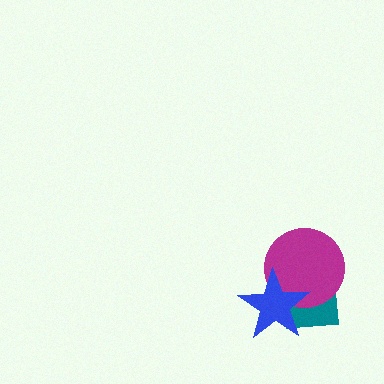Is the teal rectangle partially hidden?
Yes, it is partially covered by another shape.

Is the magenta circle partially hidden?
Yes, it is partially covered by another shape.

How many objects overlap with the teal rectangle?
2 objects overlap with the teal rectangle.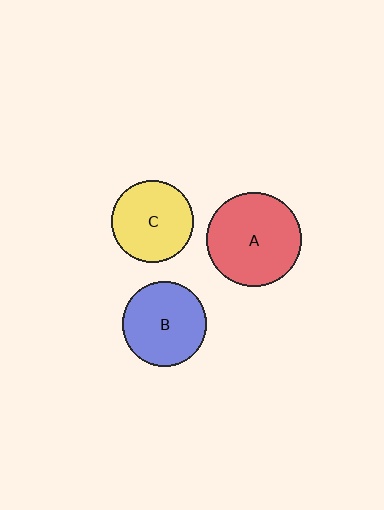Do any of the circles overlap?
No, none of the circles overlap.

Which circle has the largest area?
Circle A (red).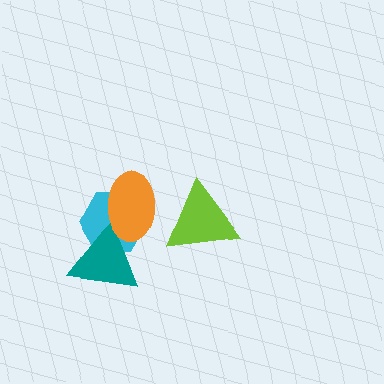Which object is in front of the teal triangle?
The orange ellipse is in front of the teal triangle.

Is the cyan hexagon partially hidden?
Yes, it is partially covered by another shape.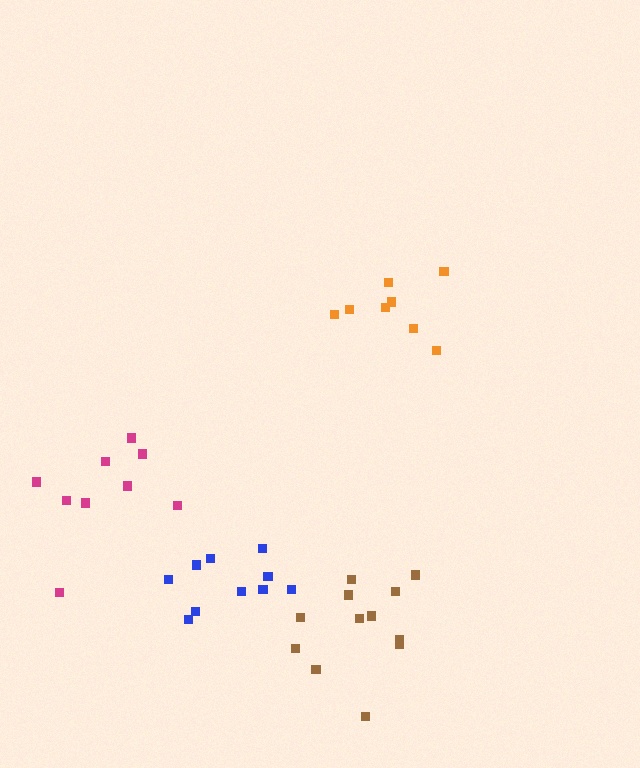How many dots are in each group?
Group 1: 8 dots, Group 2: 9 dots, Group 3: 10 dots, Group 4: 12 dots (39 total).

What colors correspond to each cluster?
The clusters are colored: orange, magenta, blue, brown.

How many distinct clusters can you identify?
There are 4 distinct clusters.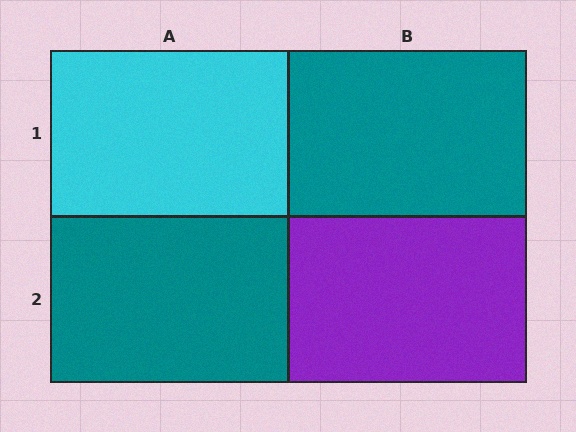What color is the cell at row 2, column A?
Teal.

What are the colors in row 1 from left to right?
Cyan, teal.